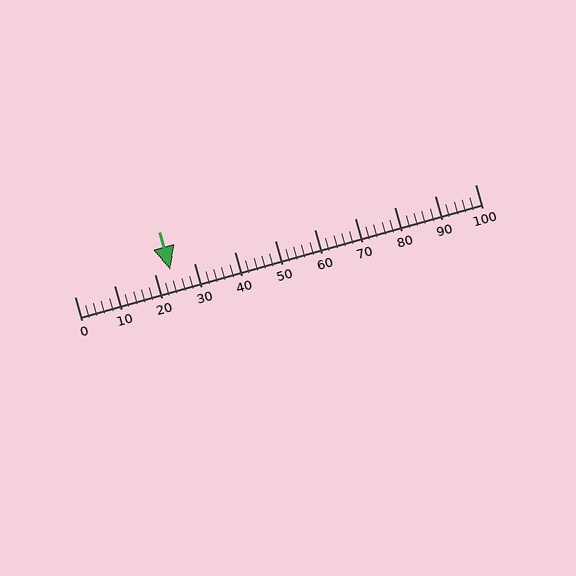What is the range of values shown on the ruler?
The ruler shows values from 0 to 100.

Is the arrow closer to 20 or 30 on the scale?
The arrow is closer to 20.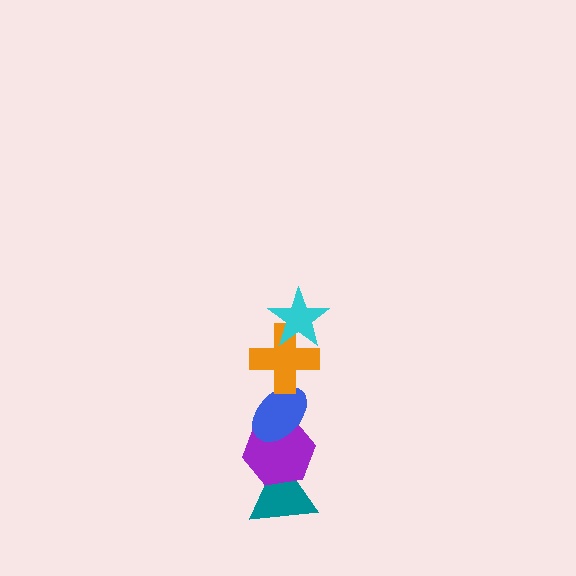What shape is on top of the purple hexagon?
The blue ellipse is on top of the purple hexagon.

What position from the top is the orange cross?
The orange cross is 2nd from the top.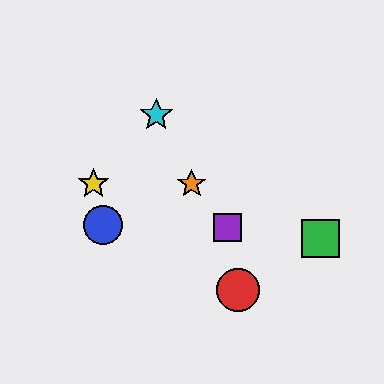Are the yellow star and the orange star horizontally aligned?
Yes, both are at y≈184.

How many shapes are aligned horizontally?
2 shapes (the yellow star, the orange star) are aligned horizontally.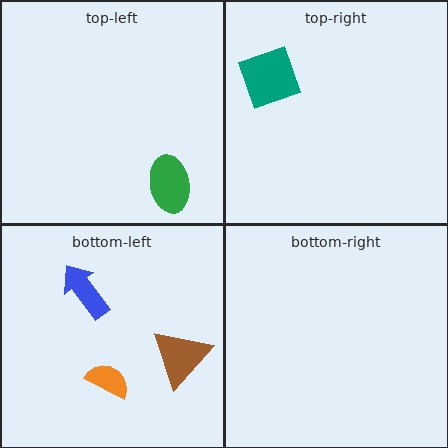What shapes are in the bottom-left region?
The brown triangle, the blue arrow, the orange semicircle.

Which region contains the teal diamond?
The top-right region.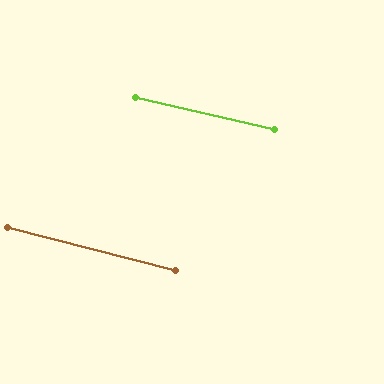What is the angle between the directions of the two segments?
Approximately 1 degree.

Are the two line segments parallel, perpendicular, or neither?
Parallel — their directions differ by only 1.3°.